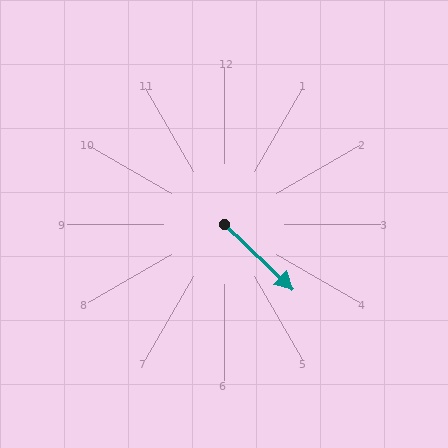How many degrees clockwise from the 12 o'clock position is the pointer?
Approximately 133 degrees.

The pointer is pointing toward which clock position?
Roughly 4 o'clock.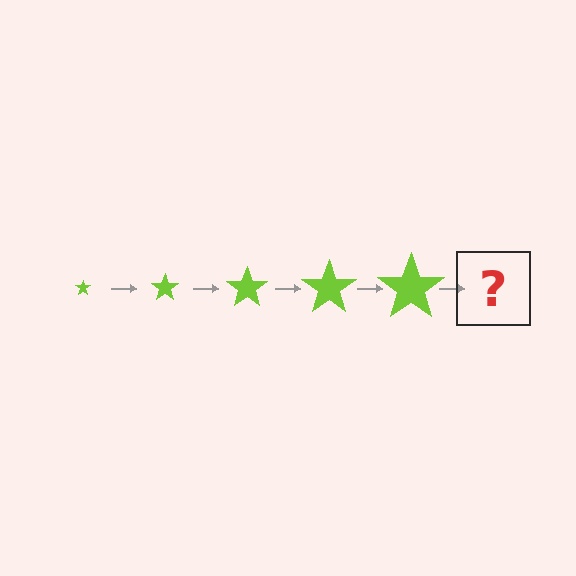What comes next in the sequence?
The next element should be a lime star, larger than the previous one.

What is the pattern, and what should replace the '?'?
The pattern is that the star gets progressively larger each step. The '?' should be a lime star, larger than the previous one.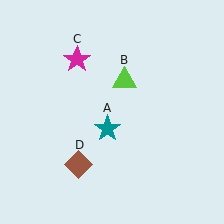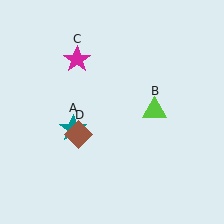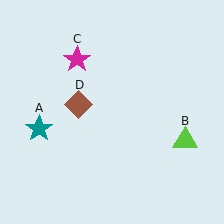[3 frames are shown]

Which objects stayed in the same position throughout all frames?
Magenta star (object C) remained stationary.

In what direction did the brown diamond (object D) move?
The brown diamond (object D) moved up.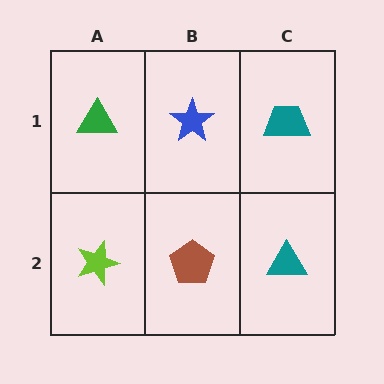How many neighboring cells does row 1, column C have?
2.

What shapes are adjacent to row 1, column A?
A lime star (row 2, column A), a blue star (row 1, column B).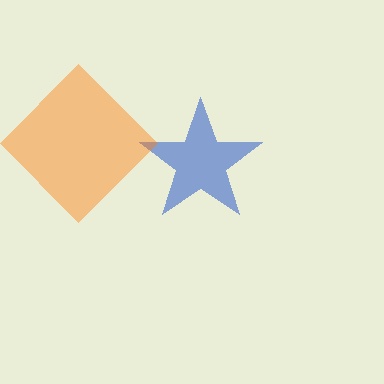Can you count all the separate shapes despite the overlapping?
Yes, there are 2 separate shapes.